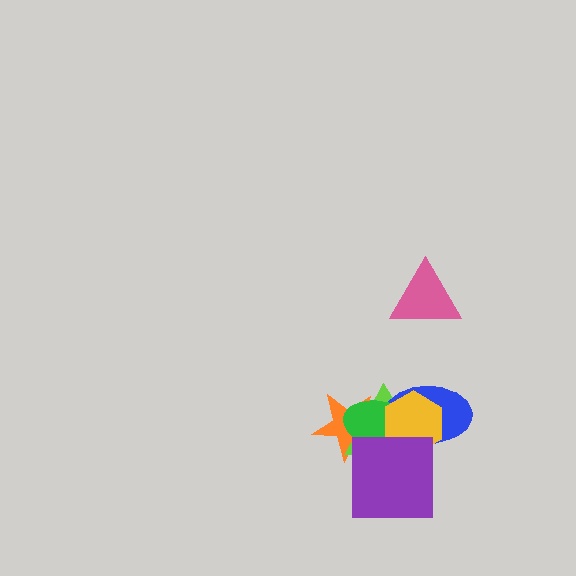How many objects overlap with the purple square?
5 objects overlap with the purple square.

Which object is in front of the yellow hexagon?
The purple square is in front of the yellow hexagon.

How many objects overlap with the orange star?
3 objects overlap with the orange star.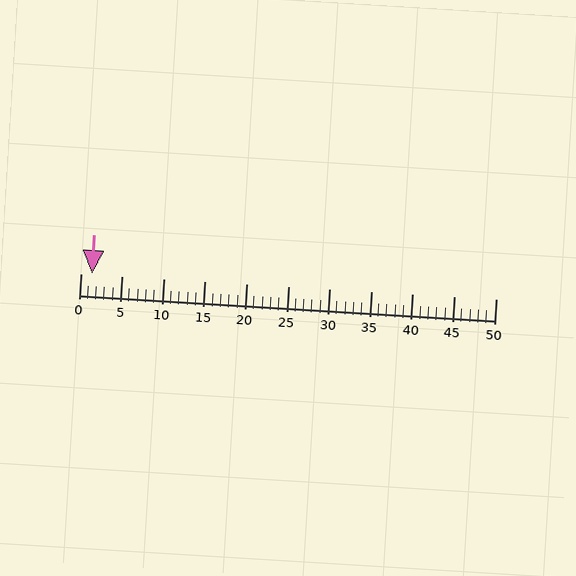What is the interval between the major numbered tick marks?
The major tick marks are spaced 5 units apart.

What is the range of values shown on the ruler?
The ruler shows values from 0 to 50.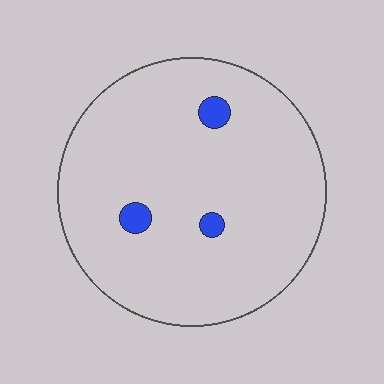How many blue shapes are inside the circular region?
3.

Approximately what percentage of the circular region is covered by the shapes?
Approximately 5%.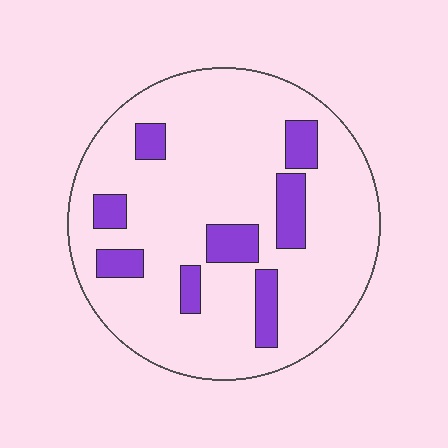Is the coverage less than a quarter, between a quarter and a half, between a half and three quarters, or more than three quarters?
Less than a quarter.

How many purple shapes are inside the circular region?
8.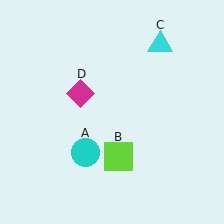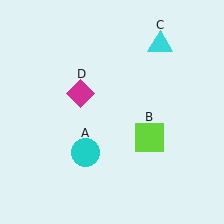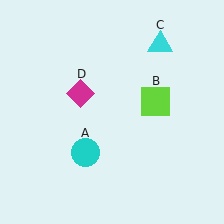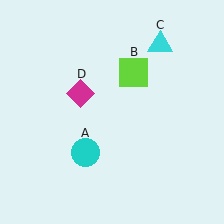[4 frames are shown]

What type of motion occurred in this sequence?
The lime square (object B) rotated counterclockwise around the center of the scene.